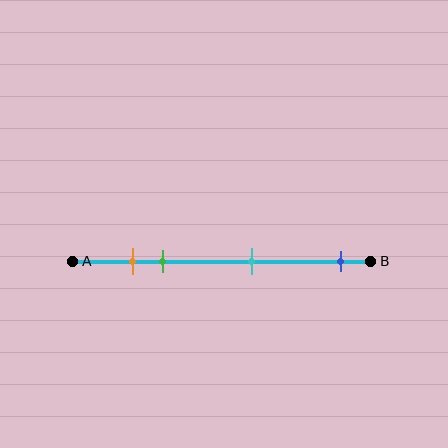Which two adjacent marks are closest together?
The orange and green marks are the closest adjacent pair.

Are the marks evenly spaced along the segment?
No, the marks are not evenly spaced.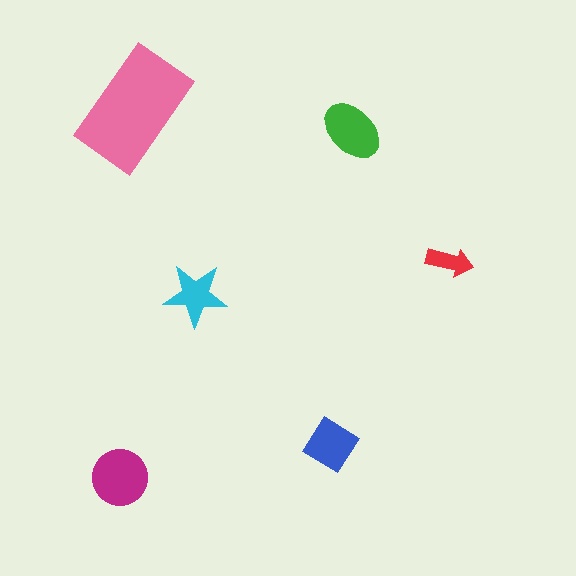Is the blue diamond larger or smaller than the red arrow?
Larger.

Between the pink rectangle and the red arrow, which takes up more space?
The pink rectangle.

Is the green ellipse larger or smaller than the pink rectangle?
Smaller.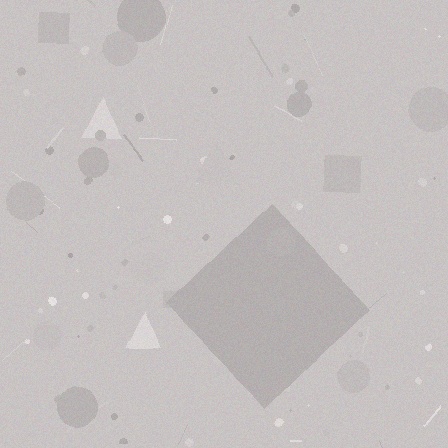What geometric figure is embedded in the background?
A diamond is embedded in the background.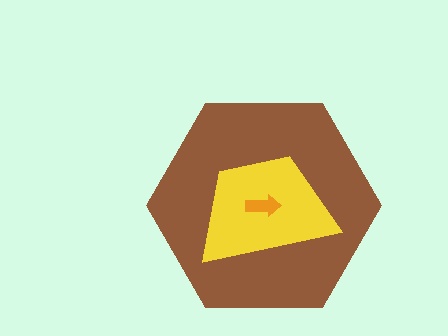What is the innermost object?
The orange arrow.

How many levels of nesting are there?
3.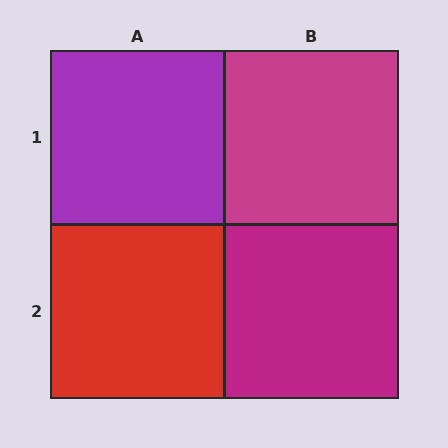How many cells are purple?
1 cell is purple.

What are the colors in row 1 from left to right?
Purple, magenta.